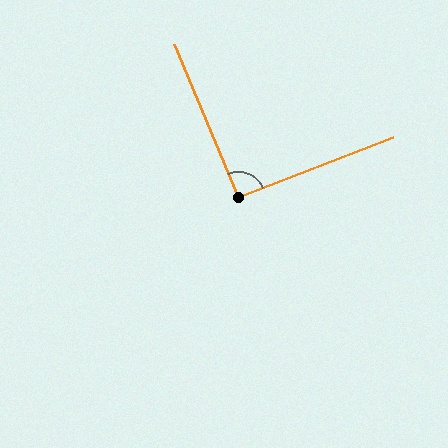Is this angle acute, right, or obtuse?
It is approximately a right angle.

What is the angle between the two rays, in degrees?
Approximately 91 degrees.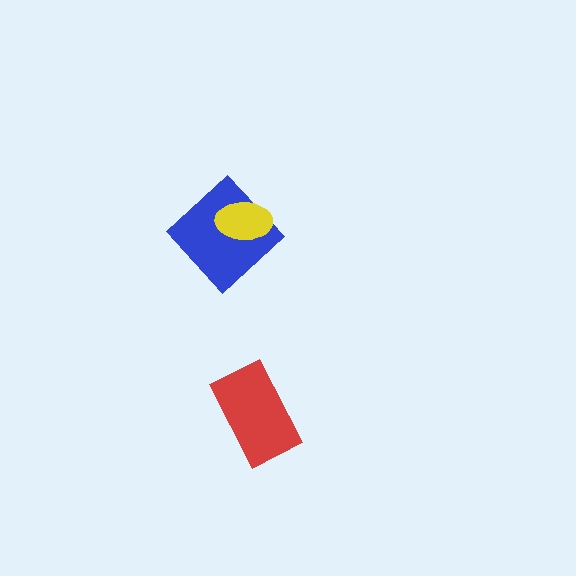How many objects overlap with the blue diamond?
1 object overlaps with the blue diamond.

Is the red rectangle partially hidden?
No, no other shape covers it.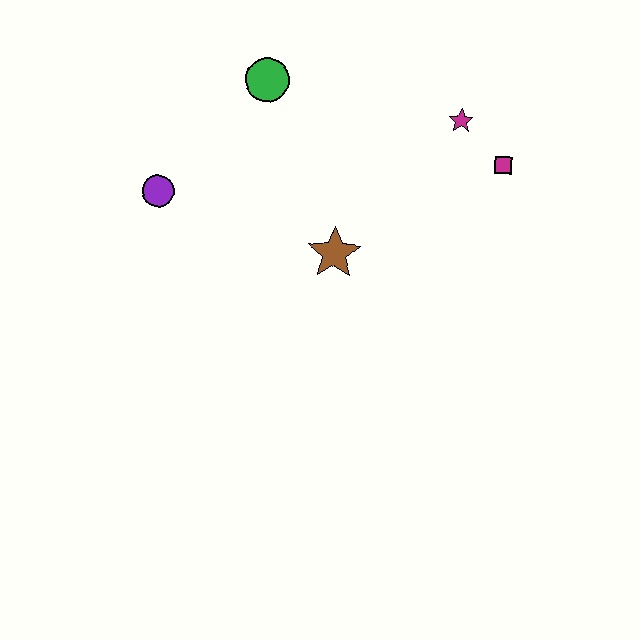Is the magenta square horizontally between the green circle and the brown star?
No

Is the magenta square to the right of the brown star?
Yes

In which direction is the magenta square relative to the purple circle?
The magenta square is to the right of the purple circle.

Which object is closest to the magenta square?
The magenta star is closest to the magenta square.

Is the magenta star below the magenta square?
No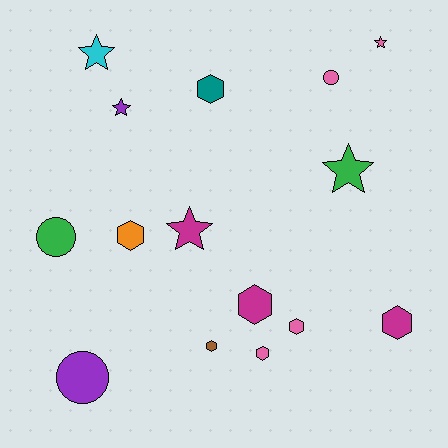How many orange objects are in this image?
There is 1 orange object.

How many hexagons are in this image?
There are 7 hexagons.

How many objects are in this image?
There are 15 objects.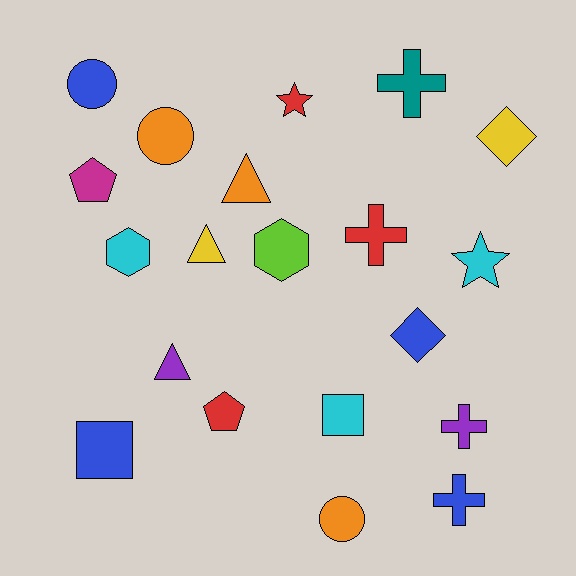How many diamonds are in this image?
There are 2 diamonds.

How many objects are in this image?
There are 20 objects.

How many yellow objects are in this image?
There are 2 yellow objects.